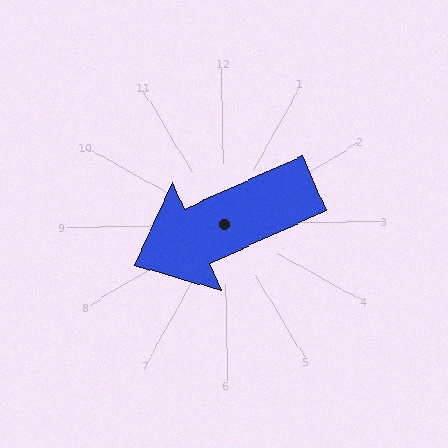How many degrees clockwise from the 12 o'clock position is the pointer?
Approximately 247 degrees.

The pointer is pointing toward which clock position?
Roughly 8 o'clock.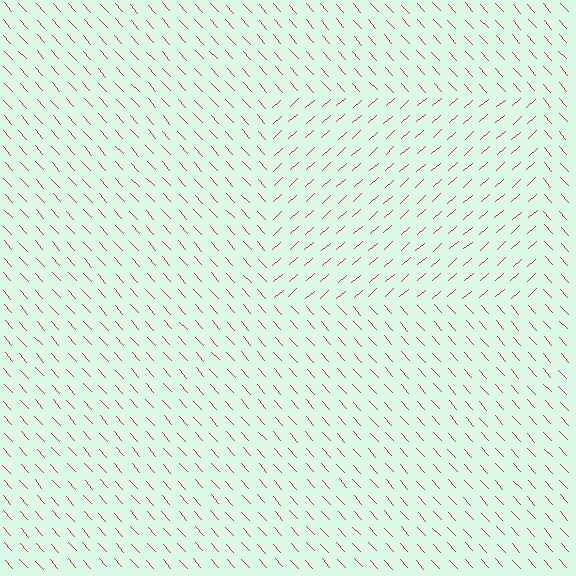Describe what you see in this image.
The image is filled with small red line segments. A rectangle region in the image has lines oriented differently from the surrounding lines, creating a visible texture boundary.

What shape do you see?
I see a rectangle.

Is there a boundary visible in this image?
Yes, there is a texture boundary formed by a change in line orientation.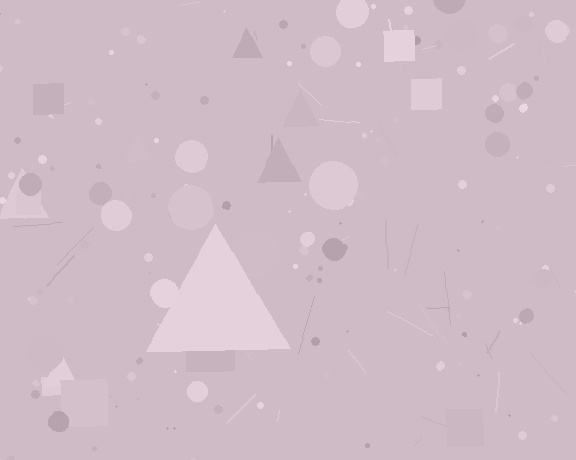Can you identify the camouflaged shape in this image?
The camouflaged shape is a triangle.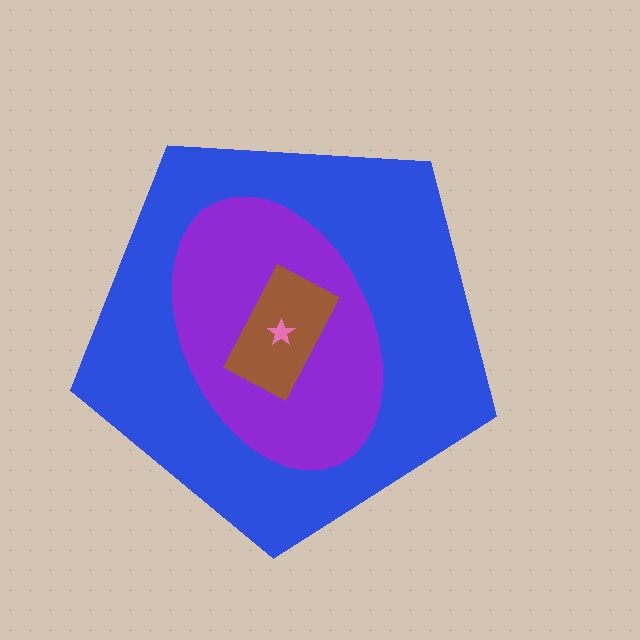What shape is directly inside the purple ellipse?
The brown rectangle.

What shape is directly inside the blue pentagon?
The purple ellipse.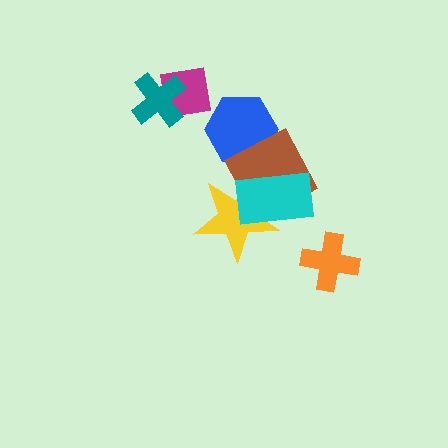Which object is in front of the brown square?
The cyan rectangle is in front of the brown square.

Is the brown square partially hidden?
Yes, it is partially covered by another shape.